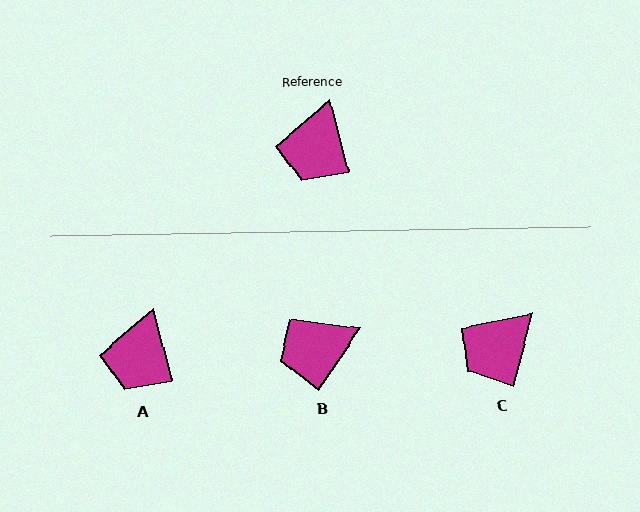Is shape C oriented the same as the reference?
No, it is off by about 29 degrees.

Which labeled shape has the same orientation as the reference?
A.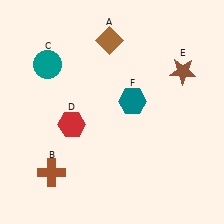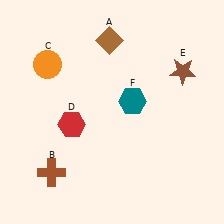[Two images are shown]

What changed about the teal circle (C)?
In Image 1, C is teal. In Image 2, it changed to orange.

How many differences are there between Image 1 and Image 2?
There is 1 difference between the two images.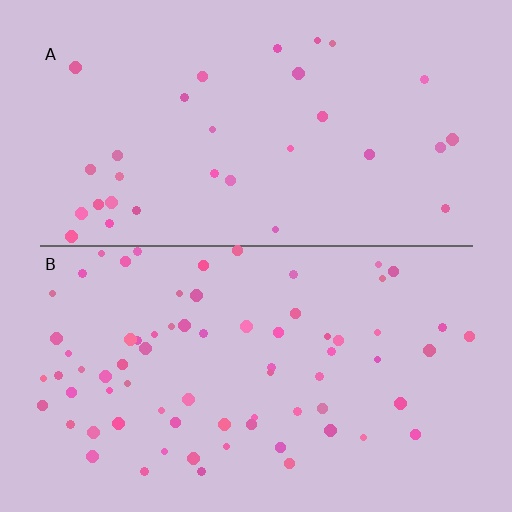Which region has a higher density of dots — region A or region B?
B (the bottom).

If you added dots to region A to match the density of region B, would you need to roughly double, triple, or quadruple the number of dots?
Approximately double.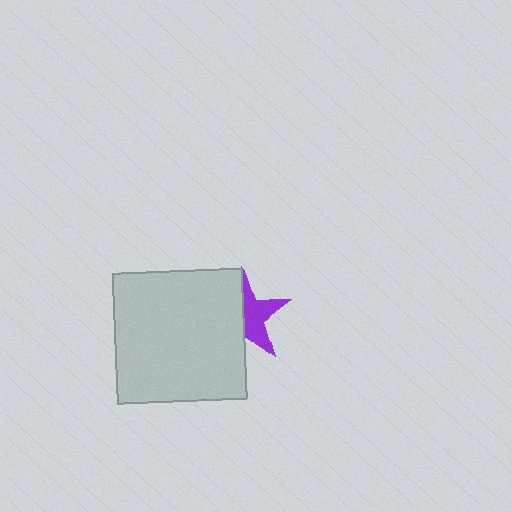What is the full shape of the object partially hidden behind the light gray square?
The partially hidden object is a purple star.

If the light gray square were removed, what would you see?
You would see the complete purple star.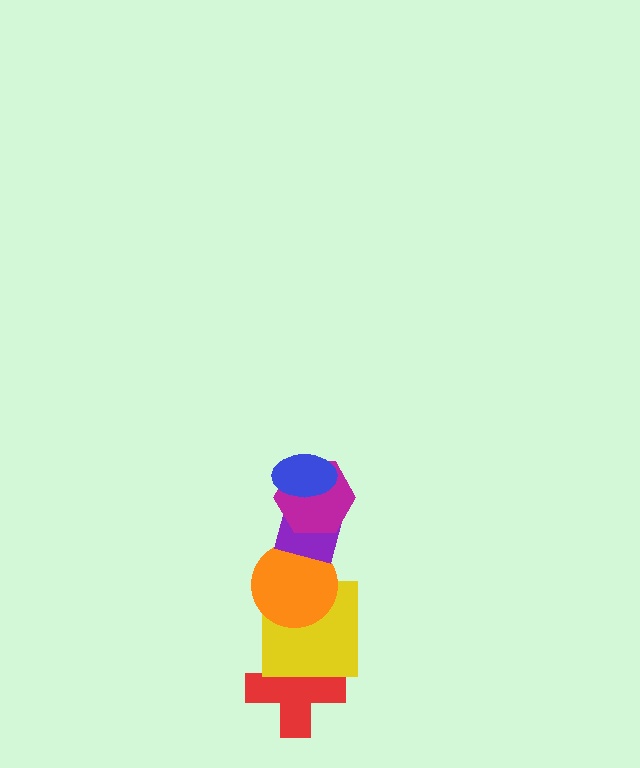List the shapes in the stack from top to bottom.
From top to bottom: the blue ellipse, the magenta hexagon, the purple square, the orange circle, the yellow square, the red cross.